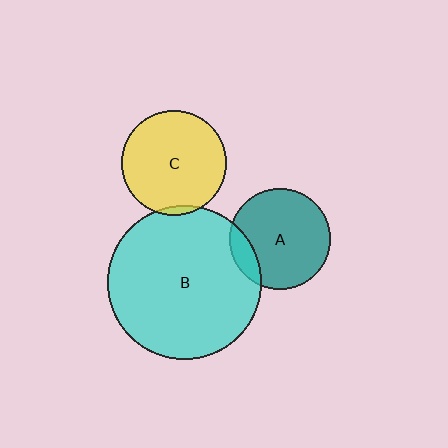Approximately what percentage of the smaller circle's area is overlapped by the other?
Approximately 15%.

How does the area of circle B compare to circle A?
Approximately 2.3 times.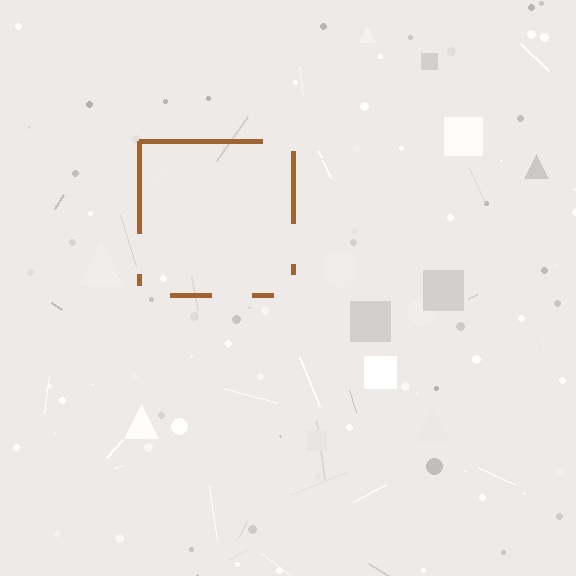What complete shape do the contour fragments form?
The contour fragments form a square.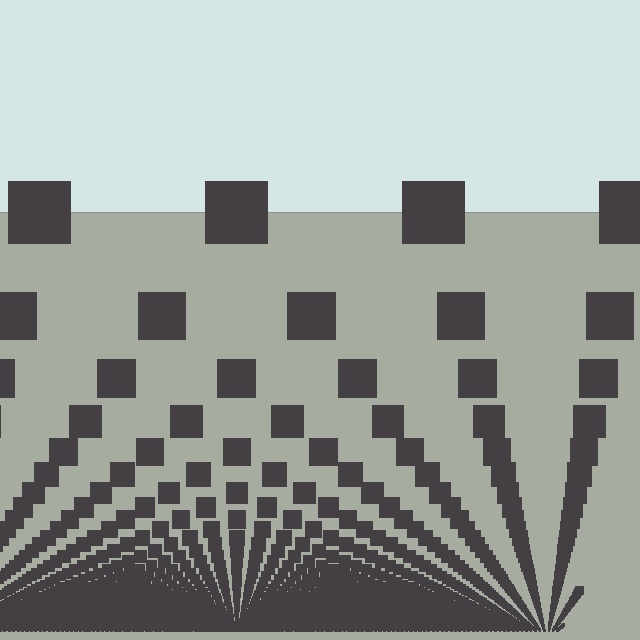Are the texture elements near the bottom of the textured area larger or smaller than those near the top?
Smaller. The gradient is inverted — elements near the bottom are smaller and denser.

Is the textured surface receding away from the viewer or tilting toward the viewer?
The surface appears to tilt toward the viewer. Texture elements get larger and sparser toward the top.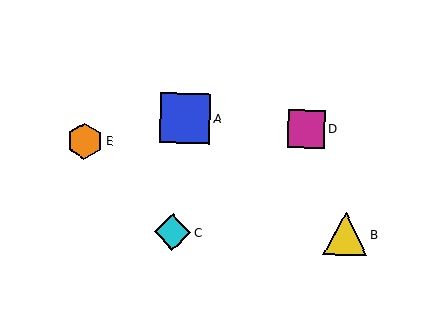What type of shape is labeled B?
Shape B is a yellow triangle.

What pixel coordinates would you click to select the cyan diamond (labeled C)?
Click at (173, 232) to select the cyan diamond C.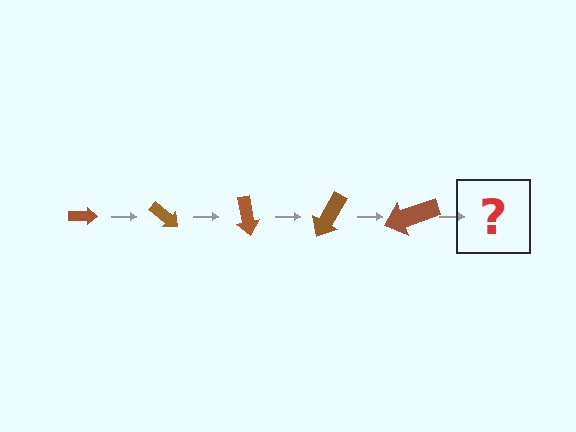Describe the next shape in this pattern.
It should be an arrow, larger than the previous one and rotated 200 degrees from the start.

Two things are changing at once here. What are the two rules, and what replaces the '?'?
The two rules are that the arrow grows larger each step and it rotates 40 degrees each step. The '?' should be an arrow, larger than the previous one and rotated 200 degrees from the start.